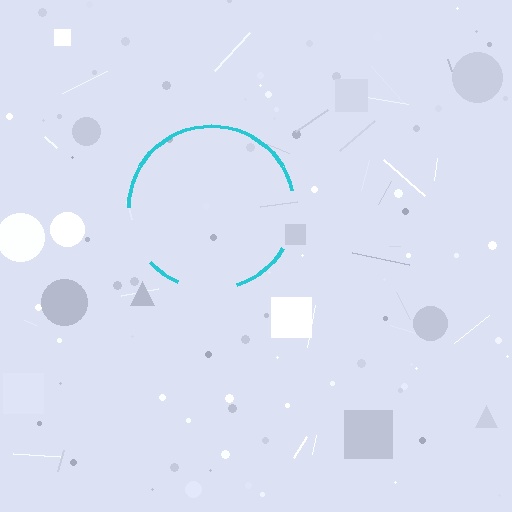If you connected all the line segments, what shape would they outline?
They would outline a circle.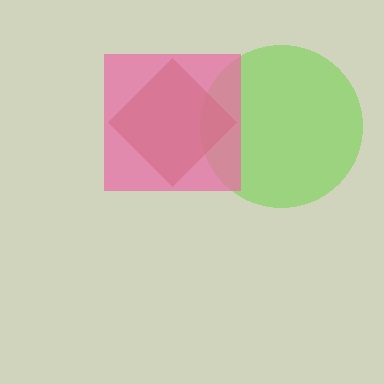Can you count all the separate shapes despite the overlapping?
Yes, there are 3 separate shapes.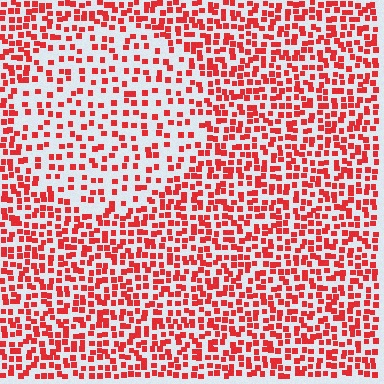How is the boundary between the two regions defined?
The boundary is defined by a change in element density (approximately 1.9x ratio). All elements are the same color, size, and shape.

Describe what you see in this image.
The image contains small red elements arranged at two different densities. A circle-shaped region is visible where the elements are less densely packed than the surrounding area.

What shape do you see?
I see a circle.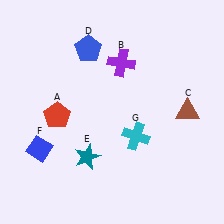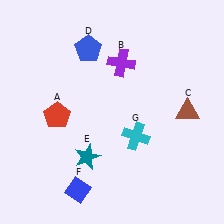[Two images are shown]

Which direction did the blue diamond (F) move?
The blue diamond (F) moved down.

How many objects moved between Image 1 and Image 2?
1 object moved between the two images.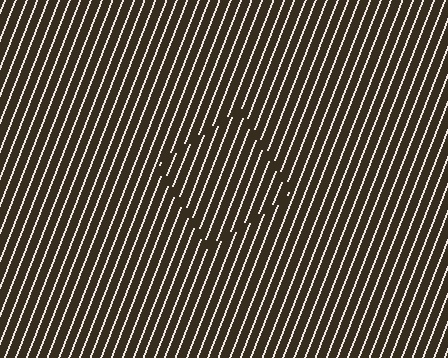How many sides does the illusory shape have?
4 sides — the line-ends trace a square.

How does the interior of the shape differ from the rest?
The interior of the shape contains the same grating, shifted by half a period — the contour is defined by the phase discontinuity where line-ends from the inner and outer gratings abut.